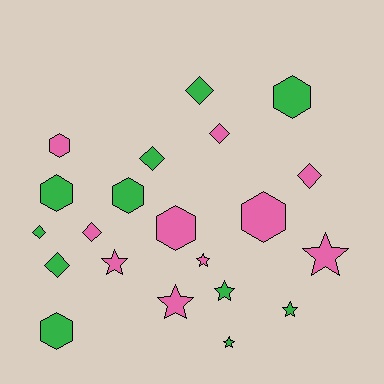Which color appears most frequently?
Green, with 11 objects.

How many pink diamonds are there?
There are 3 pink diamonds.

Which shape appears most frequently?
Hexagon, with 7 objects.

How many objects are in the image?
There are 21 objects.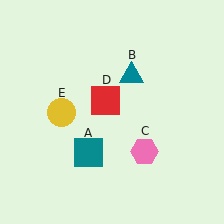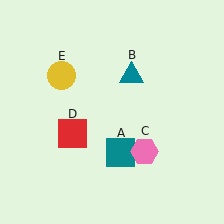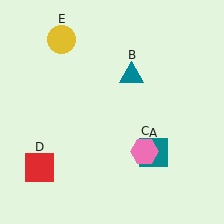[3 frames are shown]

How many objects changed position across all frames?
3 objects changed position: teal square (object A), red square (object D), yellow circle (object E).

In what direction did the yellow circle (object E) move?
The yellow circle (object E) moved up.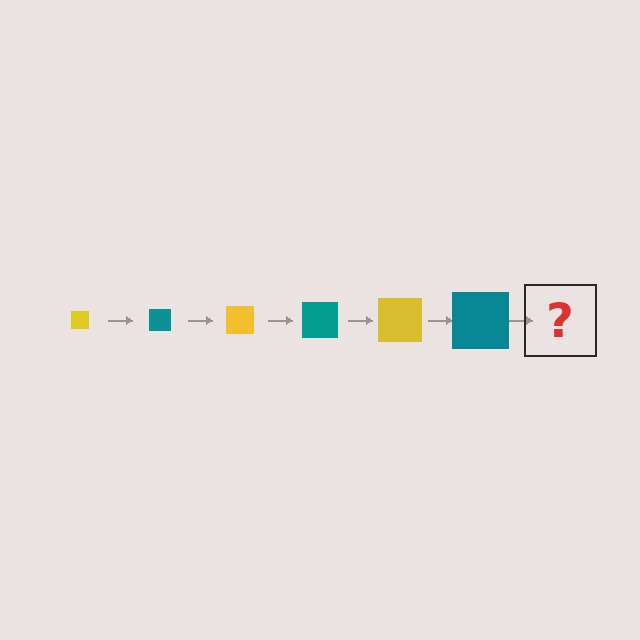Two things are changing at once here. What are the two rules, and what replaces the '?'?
The two rules are that the square grows larger each step and the color cycles through yellow and teal. The '?' should be a yellow square, larger than the previous one.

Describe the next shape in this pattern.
It should be a yellow square, larger than the previous one.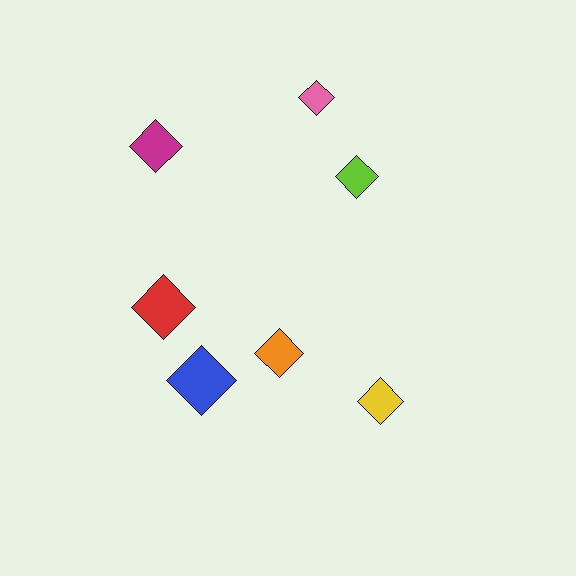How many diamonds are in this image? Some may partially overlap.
There are 7 diamonds.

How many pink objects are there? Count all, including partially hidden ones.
There is 1 pink object.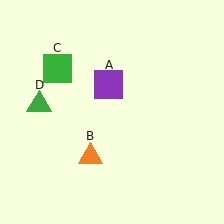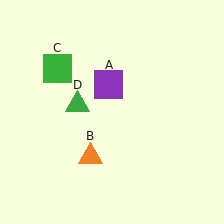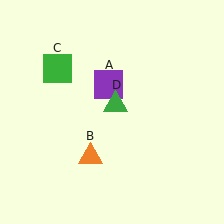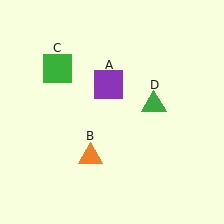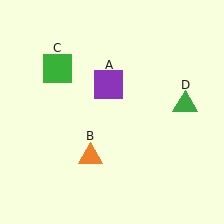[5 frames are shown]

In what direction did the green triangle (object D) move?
The green triangle (object D) moved right.